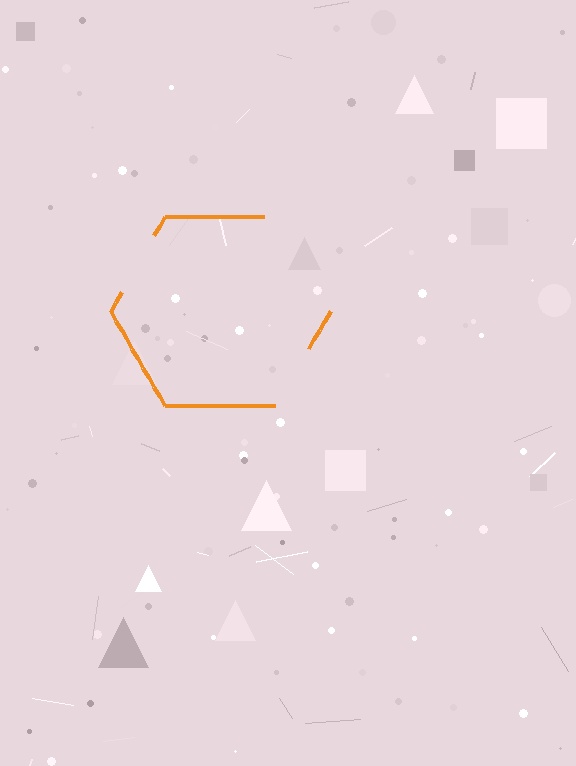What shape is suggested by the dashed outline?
The dashed outline suggests a hexagon.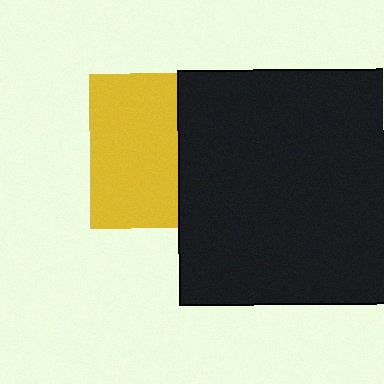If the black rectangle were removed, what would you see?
You would see the complete yellow square.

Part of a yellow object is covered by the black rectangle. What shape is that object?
It is a square.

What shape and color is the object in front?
The object in front is a black rectangle.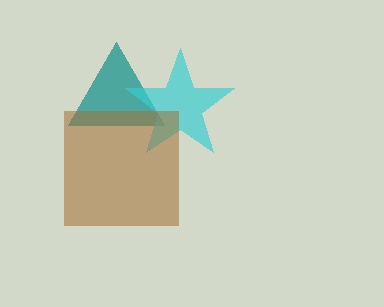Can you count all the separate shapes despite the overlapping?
Yes, there are 3 separate shapes.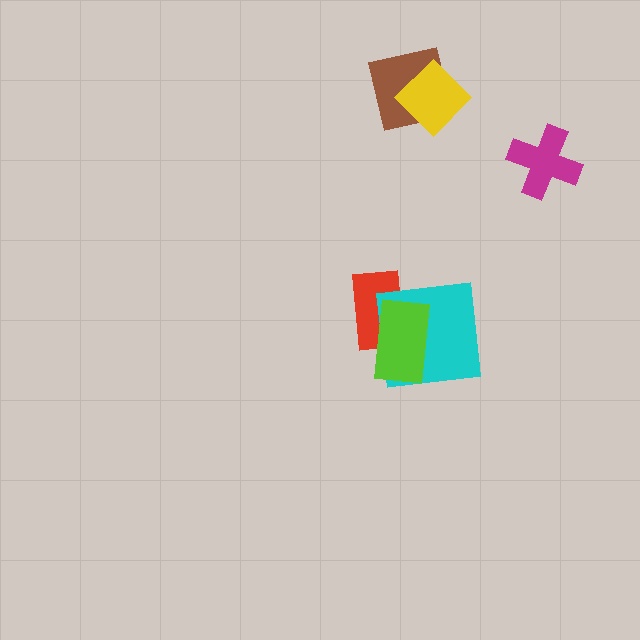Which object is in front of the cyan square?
The lime rectangle is in front of the cyan square.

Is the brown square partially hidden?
Yes, it is partially covered by another shape.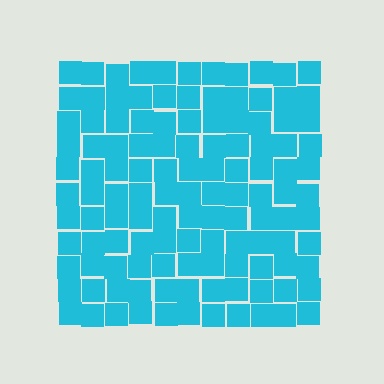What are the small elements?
The small elements are squares.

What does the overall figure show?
The overall figure shows a square.